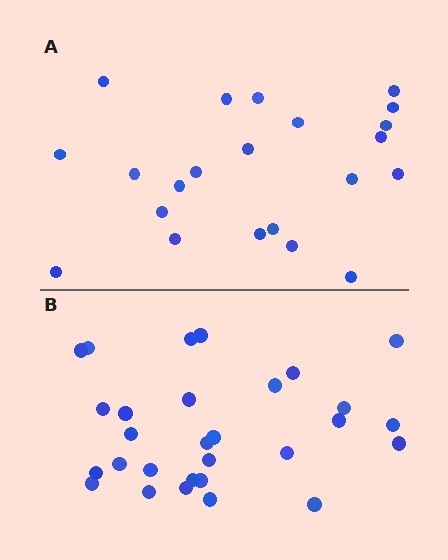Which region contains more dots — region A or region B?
Region B (the bottom region) has more dots.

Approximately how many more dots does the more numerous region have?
Region B has roughly 8 or so more dots than region A.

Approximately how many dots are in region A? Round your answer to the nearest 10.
About 20 dots. (The exact count is 22, which rounds to 20.)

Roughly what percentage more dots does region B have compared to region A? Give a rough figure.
About 30% more.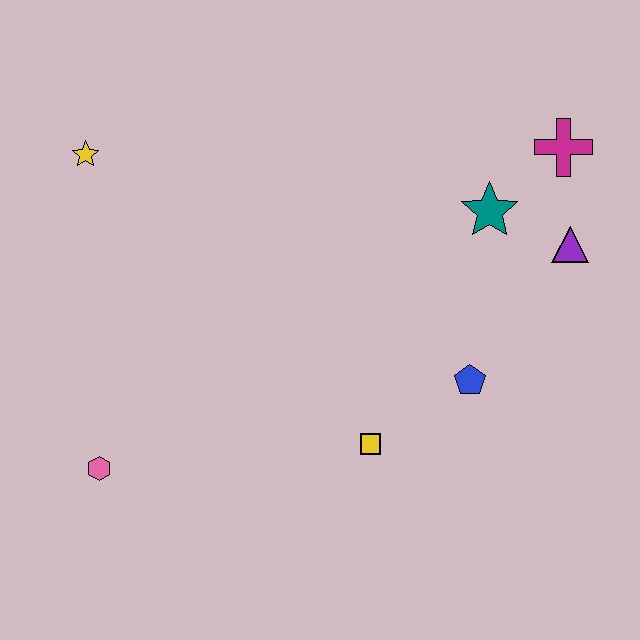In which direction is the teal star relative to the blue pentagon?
The teal star is above the blue pentagon.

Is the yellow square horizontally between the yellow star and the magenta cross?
Yes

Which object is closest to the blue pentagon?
The yellow square is closest to the blue pentagon.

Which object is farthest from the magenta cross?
The pink hexagon is farthest from the magenta cross.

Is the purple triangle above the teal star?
No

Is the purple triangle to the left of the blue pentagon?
No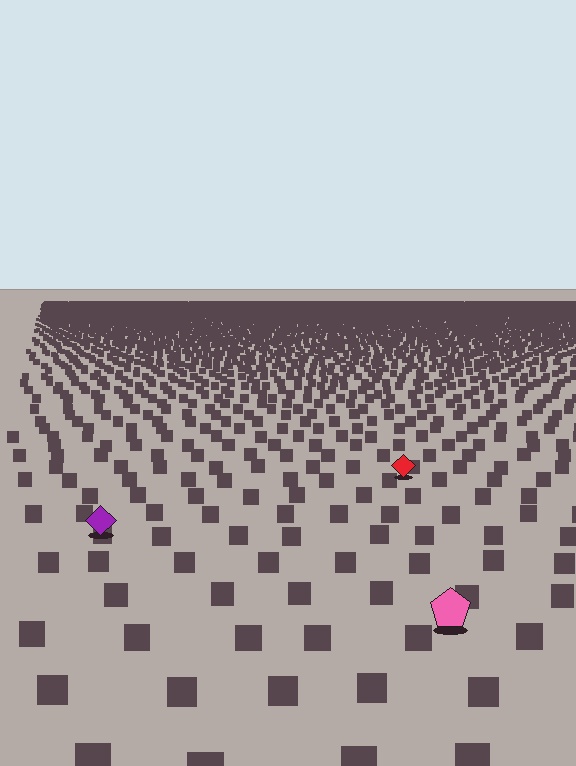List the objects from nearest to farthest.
From nearest to farthest: the pink pentagon, the purple diamond, the red diamond.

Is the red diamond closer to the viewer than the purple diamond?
No. The purple diamond is closer — you can tell from the texture gradient: the ground texture is coarser near it.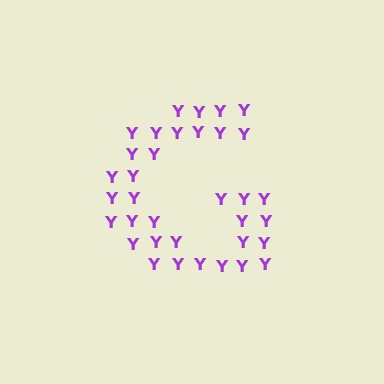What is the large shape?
The large shape is the letter G.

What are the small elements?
The small elements are letter Y's.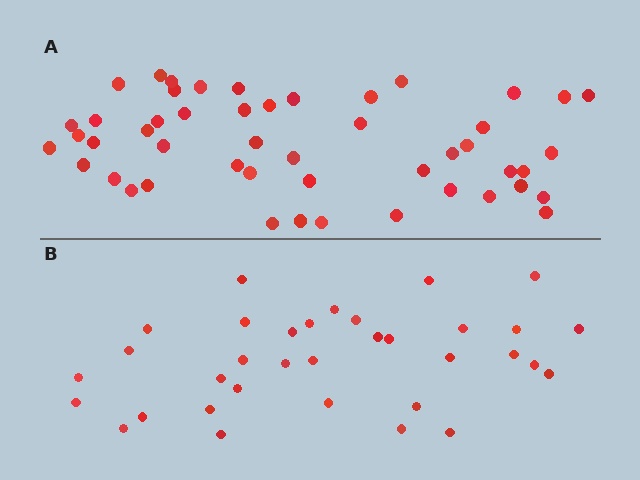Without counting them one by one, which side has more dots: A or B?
Region A (the top region) has more dots.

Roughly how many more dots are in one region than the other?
Region A has approximately 15 more dots than region B.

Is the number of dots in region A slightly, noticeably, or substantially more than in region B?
Region A has noticeably more, but not dramatically so. The ratio is roughly 1.4 to 1.